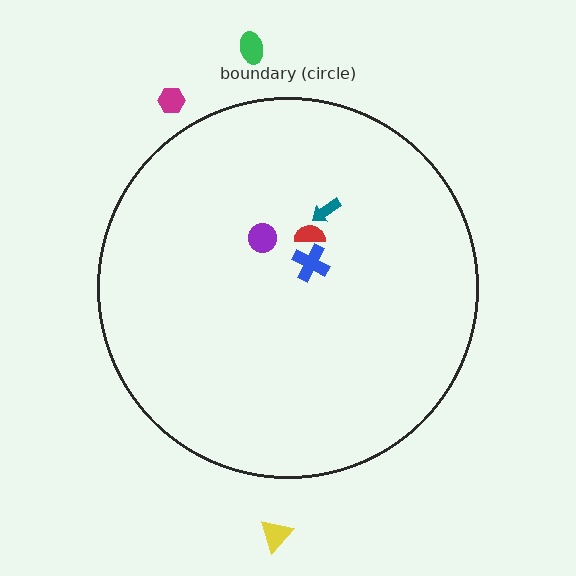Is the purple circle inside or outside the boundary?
Inside.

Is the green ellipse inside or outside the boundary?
Outside.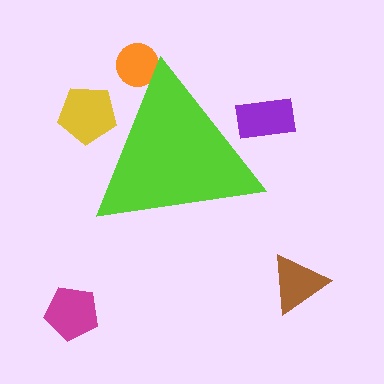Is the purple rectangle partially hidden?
Yes, the purple rectangle is partially hidden behind the lime triangle.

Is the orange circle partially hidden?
Yes, the orange circle is partially hidden behind the lime triangle.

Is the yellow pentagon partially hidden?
Yes, the yellow pentagon is partially hidden behind the lime triangle.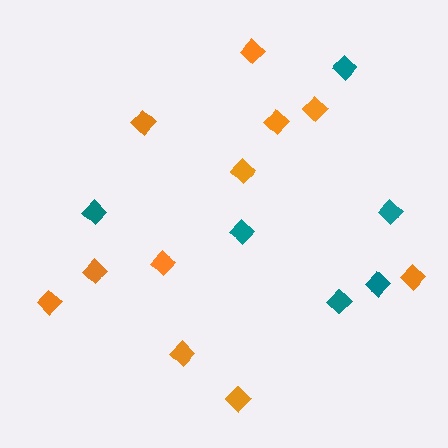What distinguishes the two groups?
There are 2 groups: one group of teal diamonds (6) and one group of orange diamonds (11).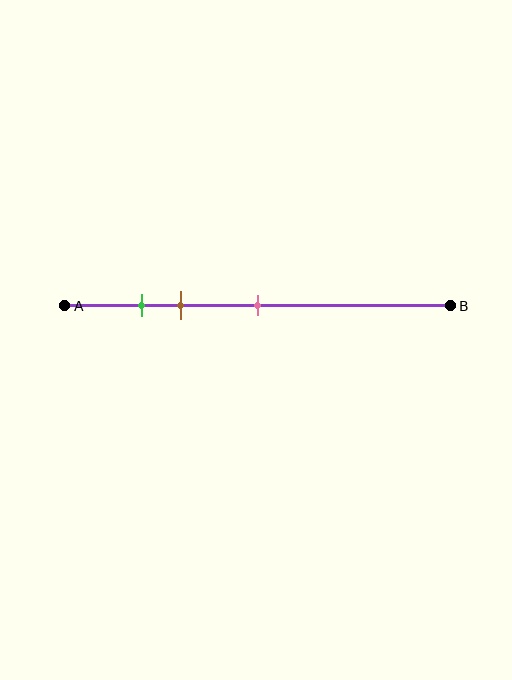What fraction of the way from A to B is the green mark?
The green mark is approximately 20% (0.2) of the way from A to B.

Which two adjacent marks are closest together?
The green and brown marks are the closest adjacent pair.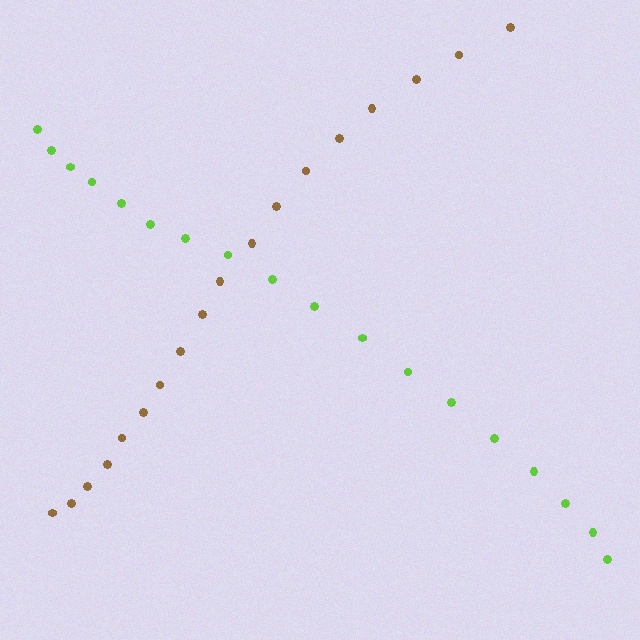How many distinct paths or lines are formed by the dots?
There are 2 distinct paths.